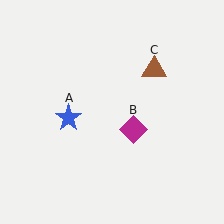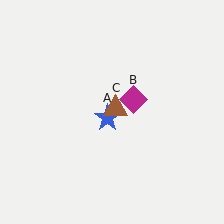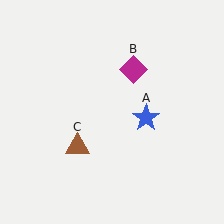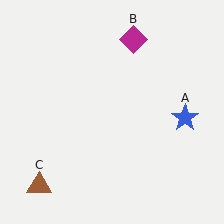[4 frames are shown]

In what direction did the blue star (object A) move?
The blue star (object A) moved right.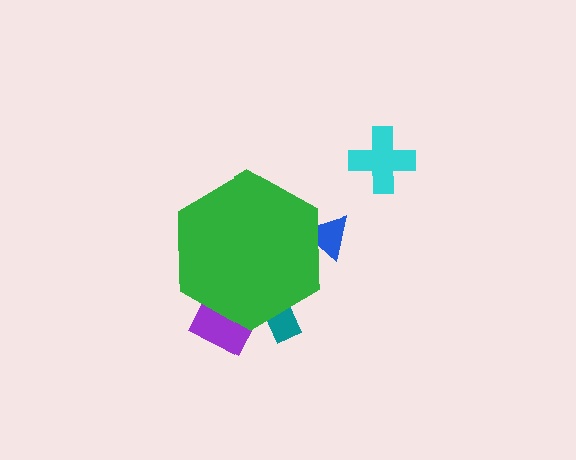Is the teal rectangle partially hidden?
Yes, the teal rectangle is partially hidden behind the green hexagon.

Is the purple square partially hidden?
Yes, the purple square is partially hidden behind the green hexagon.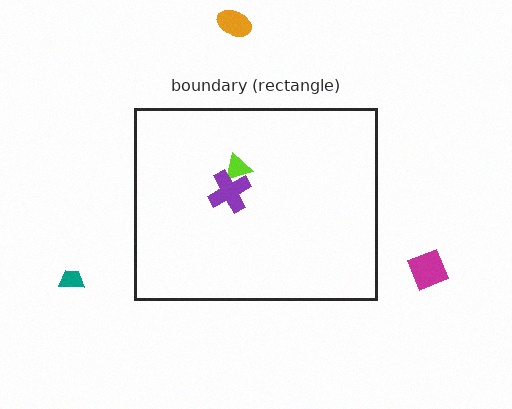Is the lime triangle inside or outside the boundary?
Inside.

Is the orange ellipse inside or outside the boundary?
Outside.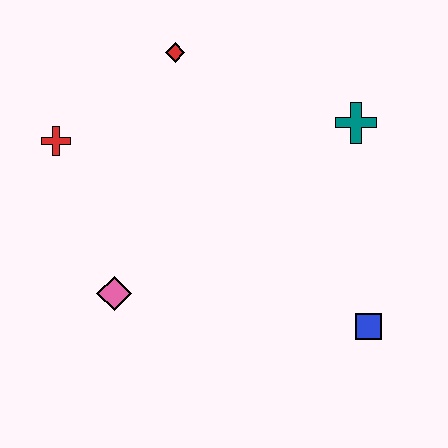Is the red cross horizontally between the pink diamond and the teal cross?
No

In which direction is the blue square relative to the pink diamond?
The blue square is to the right of the pink diamond.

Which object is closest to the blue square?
The teal cross is closest to the blue square.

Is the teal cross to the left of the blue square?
Yes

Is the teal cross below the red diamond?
Yes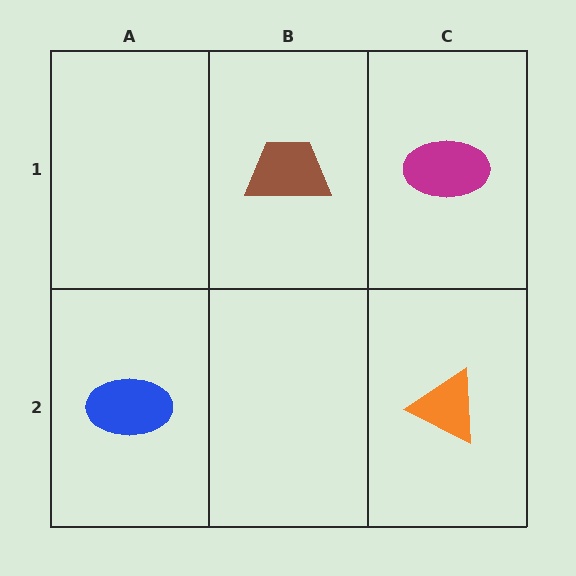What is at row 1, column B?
A brown trapezoid.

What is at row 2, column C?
An orange triangle.